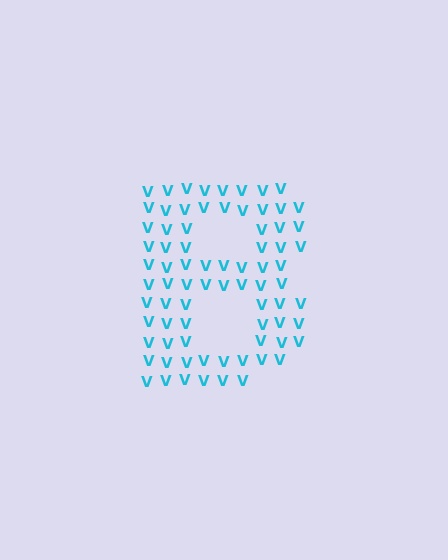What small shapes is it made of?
It is made of small letter V's.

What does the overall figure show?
The overall figure shows the letter B.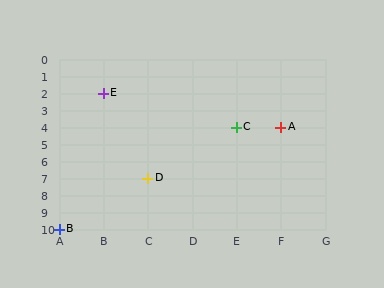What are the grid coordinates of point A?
Point A is at grid coordinates (F, 4).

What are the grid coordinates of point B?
Point B is at grid coordinates (A, 10).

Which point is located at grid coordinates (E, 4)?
Point C is at (E, 4).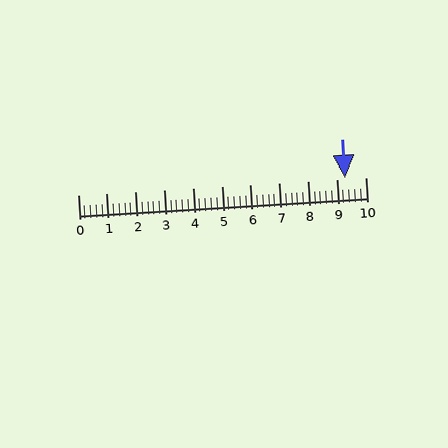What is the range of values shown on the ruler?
The ruler shows values from 0 to 10.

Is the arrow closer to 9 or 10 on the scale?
The arrow is closer to 9.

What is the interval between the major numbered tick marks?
The major tick marks are spaced 1 units apart.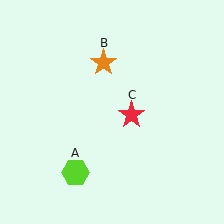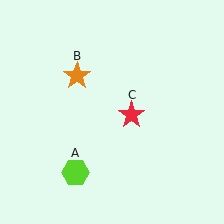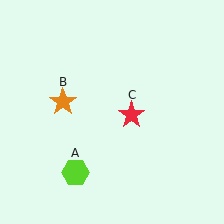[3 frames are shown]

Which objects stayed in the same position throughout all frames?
Lime hexagon (object A) and red star (object C) remained stationary.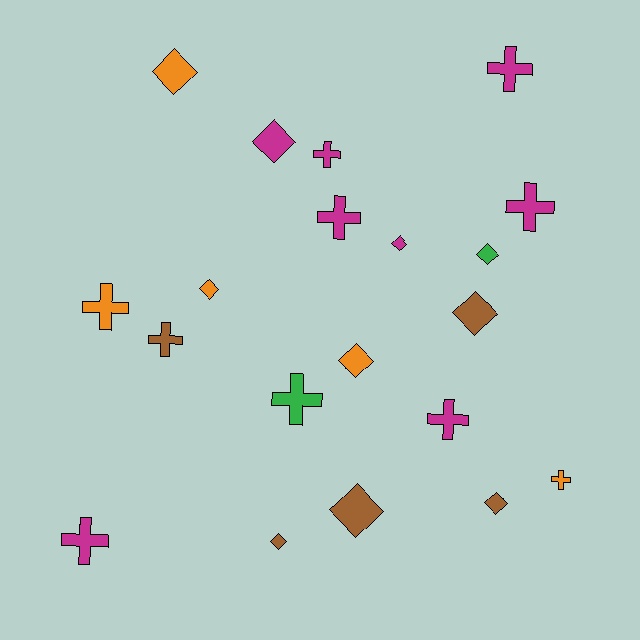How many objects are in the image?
There are 20 objects.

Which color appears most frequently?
Magenta, with 8 objects.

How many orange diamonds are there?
There are 3 orange diamonds.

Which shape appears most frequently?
Cross, with 10 objects.